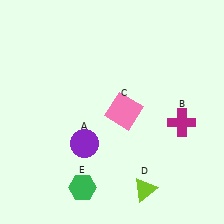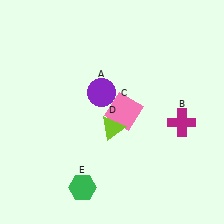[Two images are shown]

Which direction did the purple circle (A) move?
The purple circle (A) moved up.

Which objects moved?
The objects that moved are: the purple circle (A), the lime triangle (D).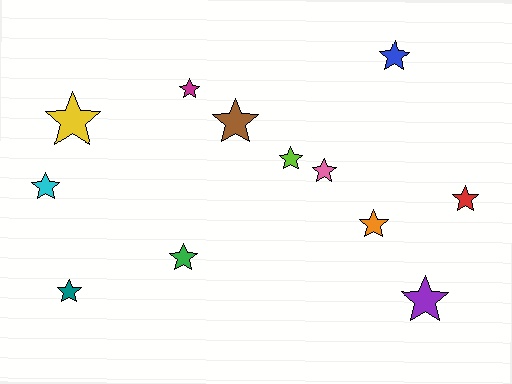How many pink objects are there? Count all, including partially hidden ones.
There is 1 pink object.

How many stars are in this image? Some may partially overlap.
There are 12 stars.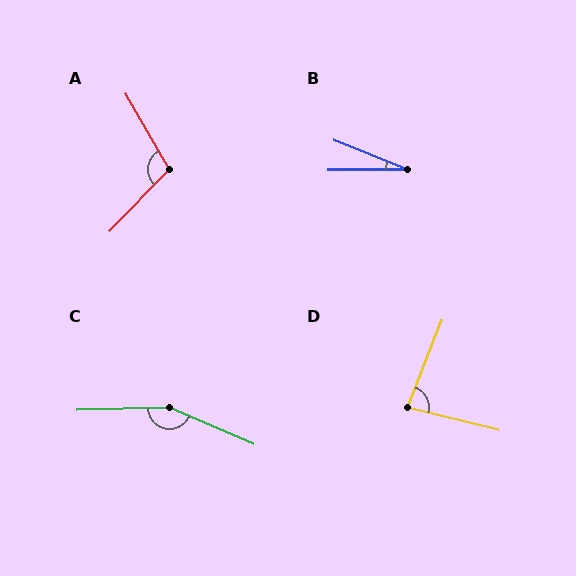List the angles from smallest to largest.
B (22°), D (82°), A (106°), C (155°).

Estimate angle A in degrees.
Approximately 106 degrees.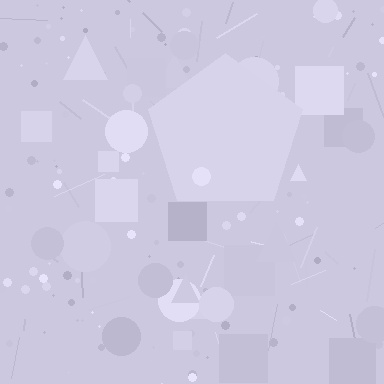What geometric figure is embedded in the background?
A pentagon is embedded in the background.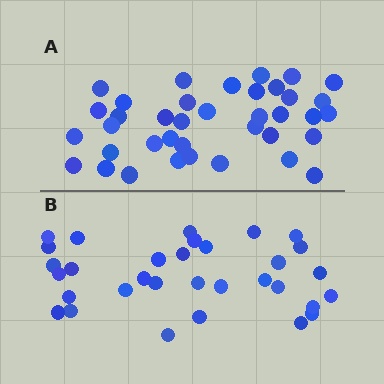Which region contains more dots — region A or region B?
Region A (the top region) has more dots.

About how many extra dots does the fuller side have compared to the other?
Region A has about 6 more dots than region B.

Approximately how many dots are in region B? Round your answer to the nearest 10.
About 30 dots. (The exact count is 32, which rounds to 30.)